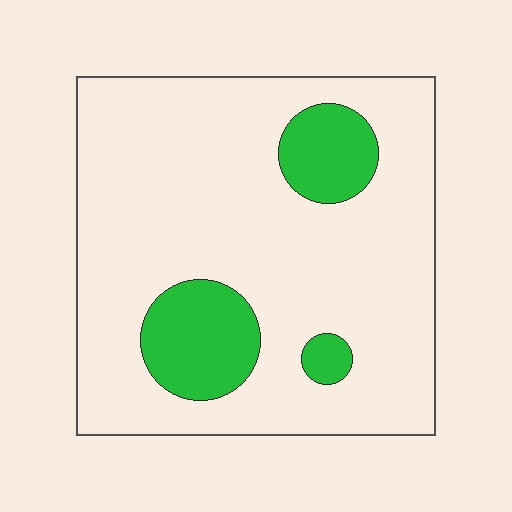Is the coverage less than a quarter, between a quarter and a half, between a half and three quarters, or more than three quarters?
Less than a quarter.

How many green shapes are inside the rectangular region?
3.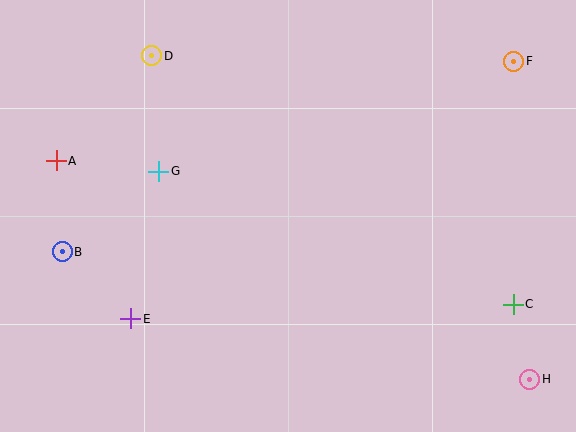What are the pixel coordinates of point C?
Point C is at (513, 304).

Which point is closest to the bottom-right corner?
Point H is closest to the bottom-right corner.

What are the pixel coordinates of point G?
Point G is at (159, 171).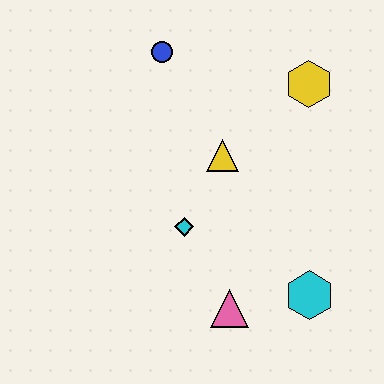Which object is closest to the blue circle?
The yellow triangle is closest to the blue circle.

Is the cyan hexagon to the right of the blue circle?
Yes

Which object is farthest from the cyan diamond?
The yellow hexagon is farthest from the cyan diamond.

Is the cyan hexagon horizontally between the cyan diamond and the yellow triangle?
No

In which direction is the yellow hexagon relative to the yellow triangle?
The yellow hexagon is to the right of the yellow triangle.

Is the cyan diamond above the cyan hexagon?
Yes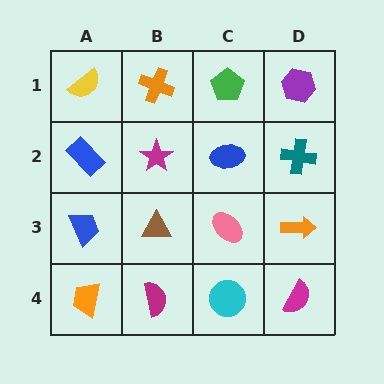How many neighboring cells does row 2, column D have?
3.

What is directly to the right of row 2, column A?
A magenta star.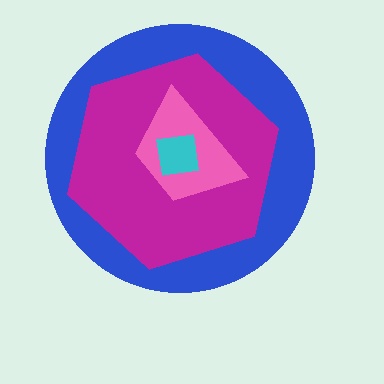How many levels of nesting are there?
4.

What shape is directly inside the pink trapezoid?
The cyan square.